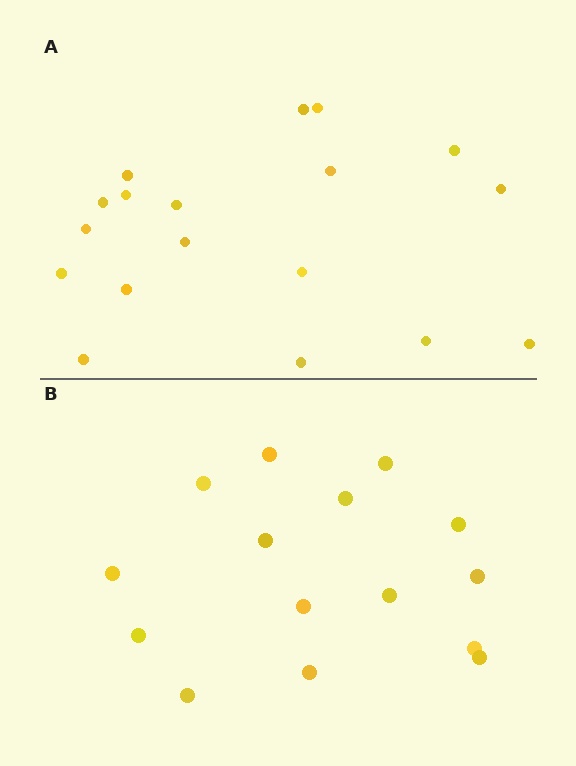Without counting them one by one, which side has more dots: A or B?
Region A (the top region) has more dots.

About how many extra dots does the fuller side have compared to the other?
Region A has just a few more — roughly 2 or 3 more dots than region B.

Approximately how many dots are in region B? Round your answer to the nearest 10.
About 20 dots. (The exact count is 15, which rounds to 20.)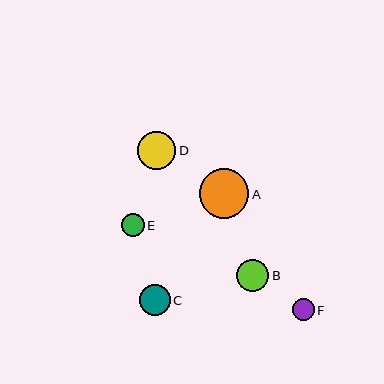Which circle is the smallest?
Circle F is the smallest with a size of approximately 22 pixels.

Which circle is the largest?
Circle A is the largest with a size of approximately 50 pixels.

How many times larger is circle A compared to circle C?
Circle A is approximately 1.6 times the size of circle C.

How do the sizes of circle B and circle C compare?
Circle B and circle C are approximately the same size.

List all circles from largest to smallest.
From largest to smallest: A, D, B, C, E, F.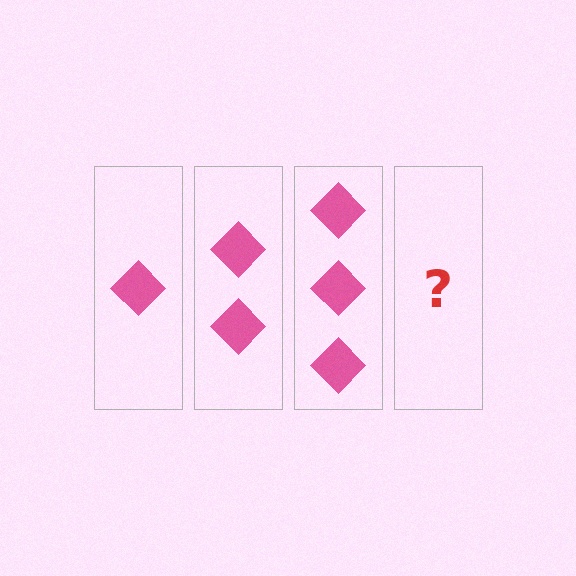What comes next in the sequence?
The next element should be 4 diamonds.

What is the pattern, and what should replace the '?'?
The pattern is that each step adds one more diamond. The '?' should be 4 diamonds.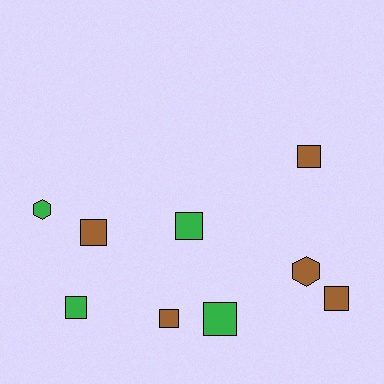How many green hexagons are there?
There is 1 green hexagon.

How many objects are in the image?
There are 9 objects.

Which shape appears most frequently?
Square, with 7 objects.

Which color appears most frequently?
Brown, with 5 objects.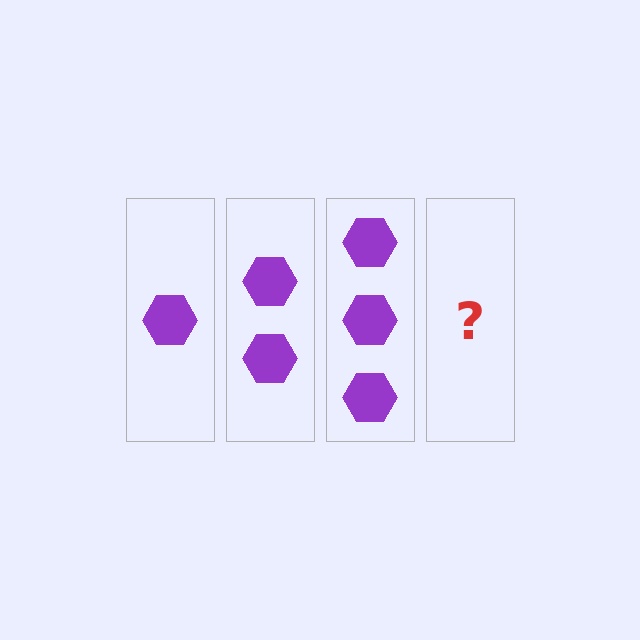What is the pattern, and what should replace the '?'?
The pattern is that each step adds one more hexagon. The '?' should be 4 hexagons.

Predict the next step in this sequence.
The next step is 4 hexagons.